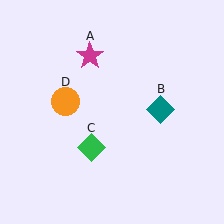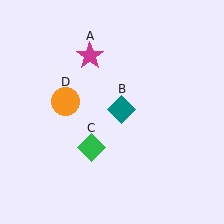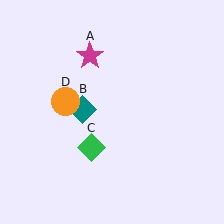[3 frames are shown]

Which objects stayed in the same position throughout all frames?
Magenta star (object A) and green diamond (object C) and orange circle (object D) remained stationary.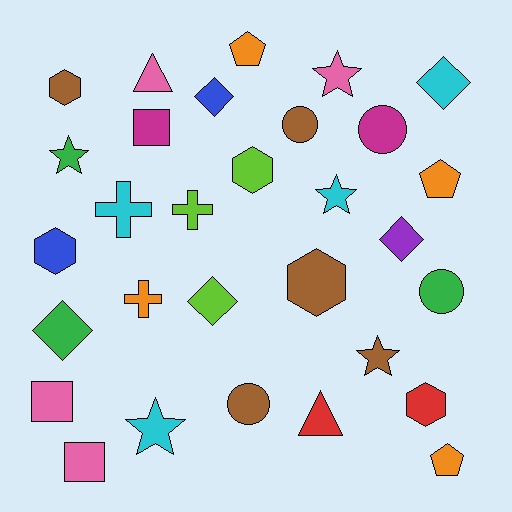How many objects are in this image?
There are 30 objects.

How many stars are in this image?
There are 5 stars.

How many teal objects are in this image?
There are no teal objects.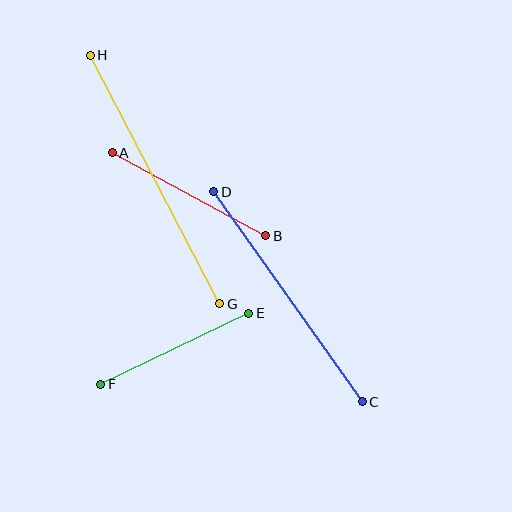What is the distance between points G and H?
The distance is approximately 280 pixels.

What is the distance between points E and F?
The distance is approximately 164 pixels.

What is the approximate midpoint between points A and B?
The midpoint is at approximately (189, 194) pixels.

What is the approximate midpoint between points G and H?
The midpoint is at approximately (155, 179) pixels.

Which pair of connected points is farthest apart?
Points G and H are farthest apart.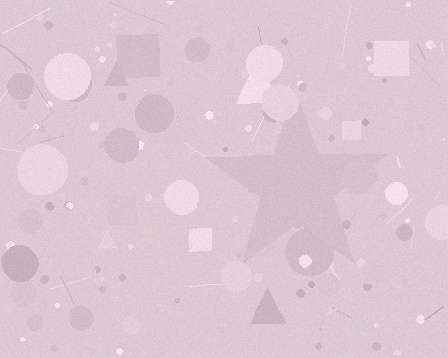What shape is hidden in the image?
A star is hidden in the image.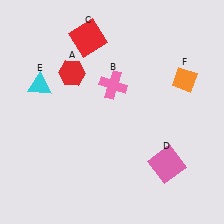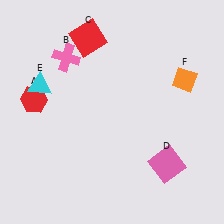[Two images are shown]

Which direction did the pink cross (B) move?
The pink cross (B) moved left.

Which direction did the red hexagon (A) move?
The red hexagon (A) moved left.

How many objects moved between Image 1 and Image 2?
2 objects moved between the two images.